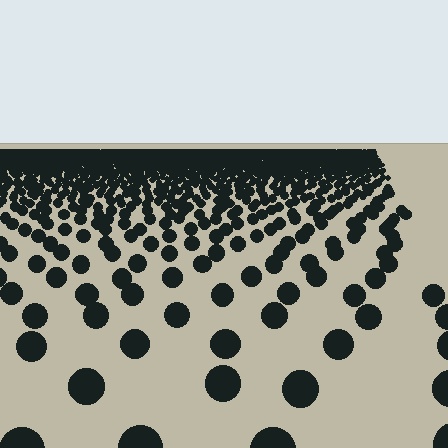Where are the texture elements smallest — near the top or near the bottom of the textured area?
Near the top.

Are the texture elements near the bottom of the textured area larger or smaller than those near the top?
Larger. Near the bottom, elements are closer to the viewer and appear at a bigger on-screen size.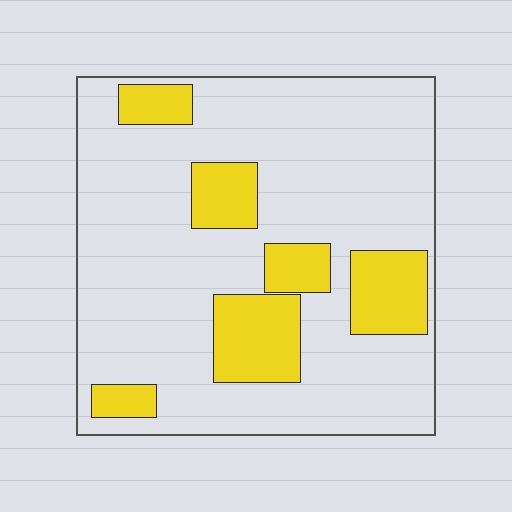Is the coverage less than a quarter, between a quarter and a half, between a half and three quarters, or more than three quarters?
Less than a quarter.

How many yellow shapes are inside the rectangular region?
6.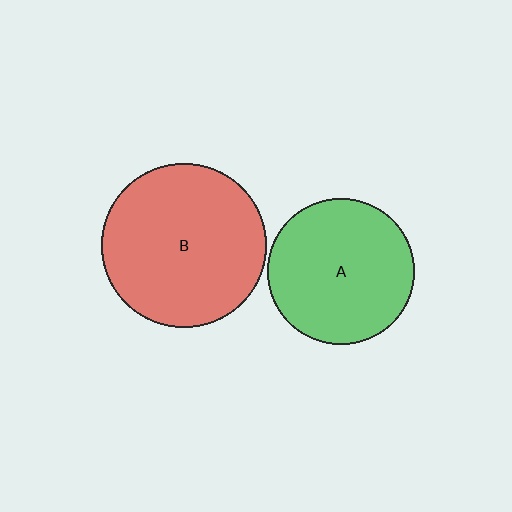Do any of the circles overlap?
No, none of the circles overlap.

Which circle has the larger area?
Circle B (red).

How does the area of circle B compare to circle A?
Approximately 1.3 times.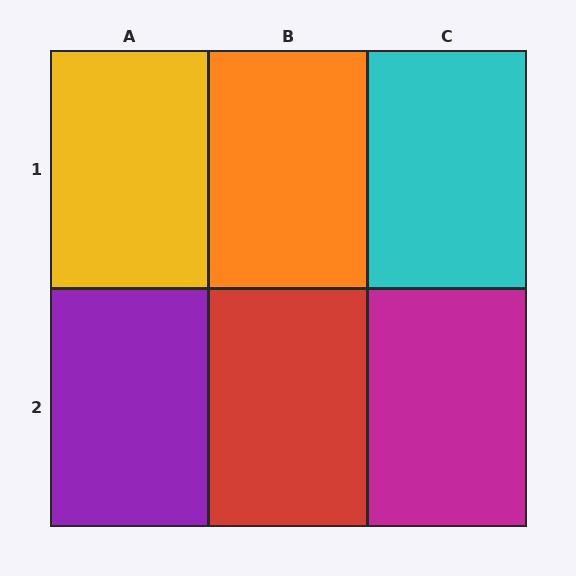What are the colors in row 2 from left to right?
Purple, red, magenta.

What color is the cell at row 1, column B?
Orange.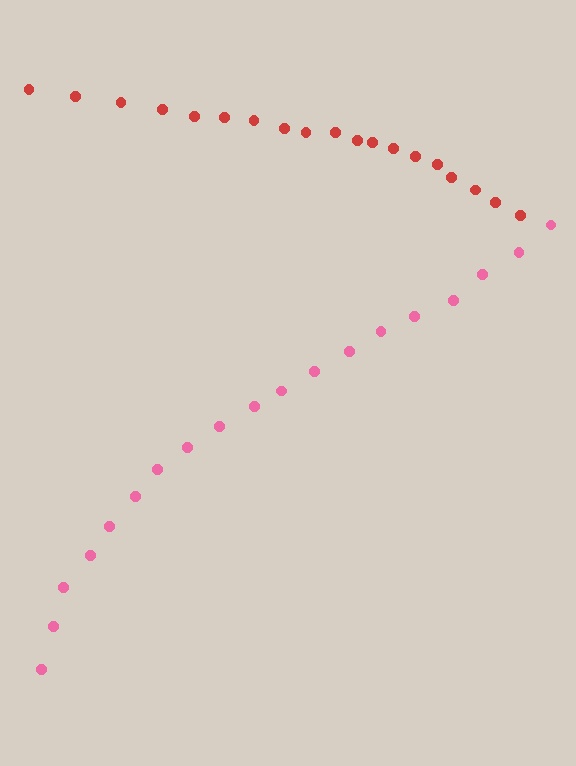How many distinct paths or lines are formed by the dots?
There are 2 distinct paths.